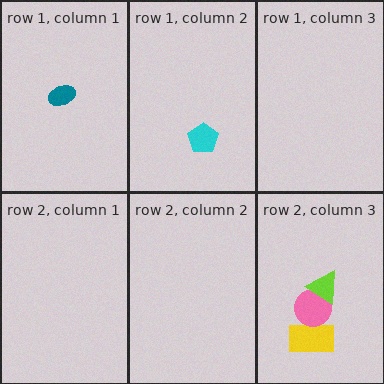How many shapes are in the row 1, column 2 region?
1.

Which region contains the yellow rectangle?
The row 2, column 3 region.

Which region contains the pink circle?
The row 2, column 3 region.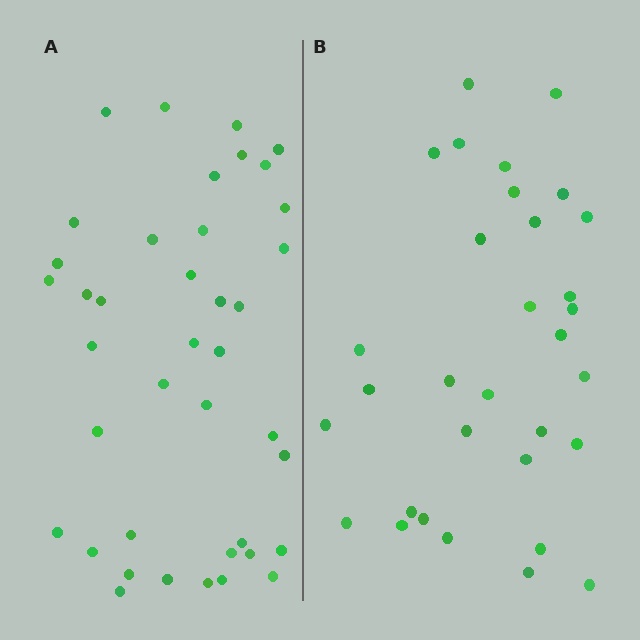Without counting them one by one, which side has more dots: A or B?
Region A (the left region) has more dots.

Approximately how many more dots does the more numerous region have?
Region A has roughly 8 or so more dots than region B.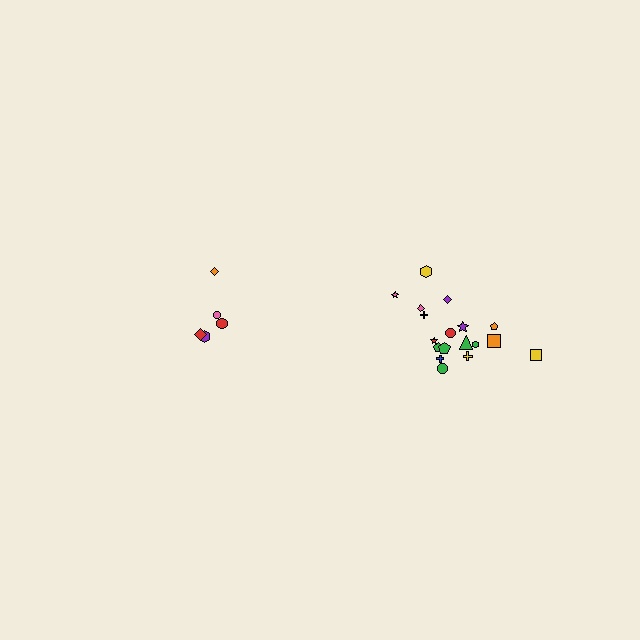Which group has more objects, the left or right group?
The right group.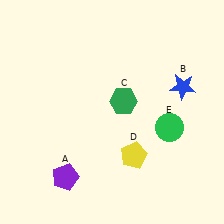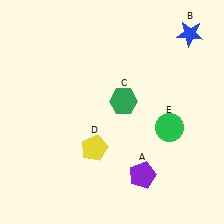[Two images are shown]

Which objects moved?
The objects that moved are: the purple pentagon (A), the blue star (B), the yellow pentagon (D).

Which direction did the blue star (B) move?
The blue star (B) moved up.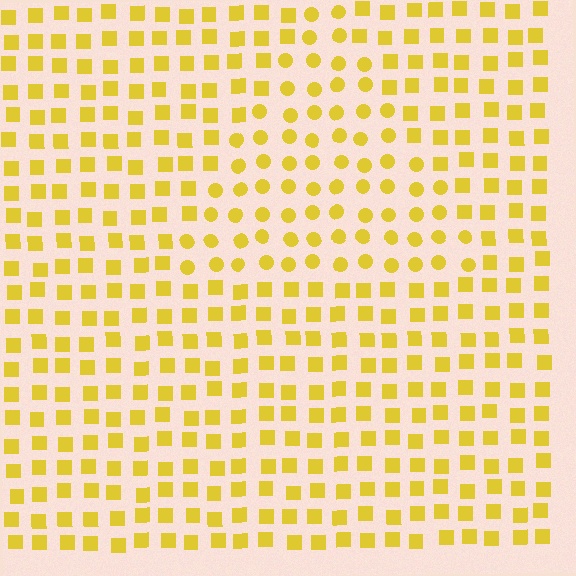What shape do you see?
I see a triangle.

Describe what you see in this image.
The image is filled with small yellow elements arranged in a uniform grid. A triangle-shaped region contains circles, while the surrounding area contains squares. The boundary is defined purely by the change in element shape.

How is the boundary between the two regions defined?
The boundary is defined by a change in element shape: circles inside vs. squares outside. All elements share the same color and spacing.